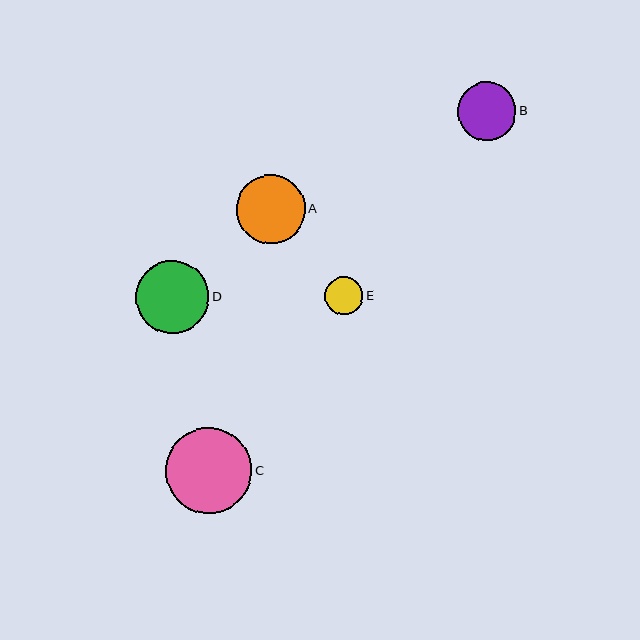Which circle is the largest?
Circle C is the largest with a size of approximately 86 pixels.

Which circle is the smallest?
Circle E is the smallest with a size of approximately 38 pixels.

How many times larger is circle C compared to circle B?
Circle C is approximately 1.5 times the size of circle B.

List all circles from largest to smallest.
From largest to smallest: C, D, A, B, E.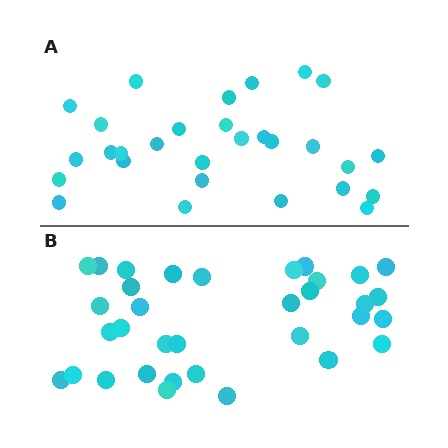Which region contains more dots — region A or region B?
Region B (the bottom region) has more dots.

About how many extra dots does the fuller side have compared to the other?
Region B has about 5 more dots than region A.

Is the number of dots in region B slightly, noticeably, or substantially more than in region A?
Region B has only slightly more — the two regions are fairly close. The ratio is roughly 1.2 to 1.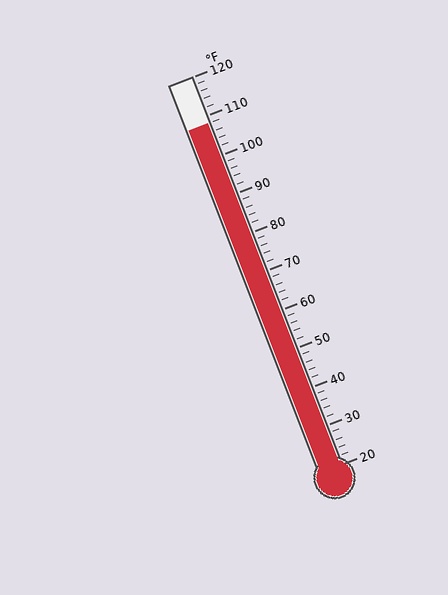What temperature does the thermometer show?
The thermometer shows approximately 108°F.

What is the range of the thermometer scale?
The thermometer scale ranges from 20°F to 120°F.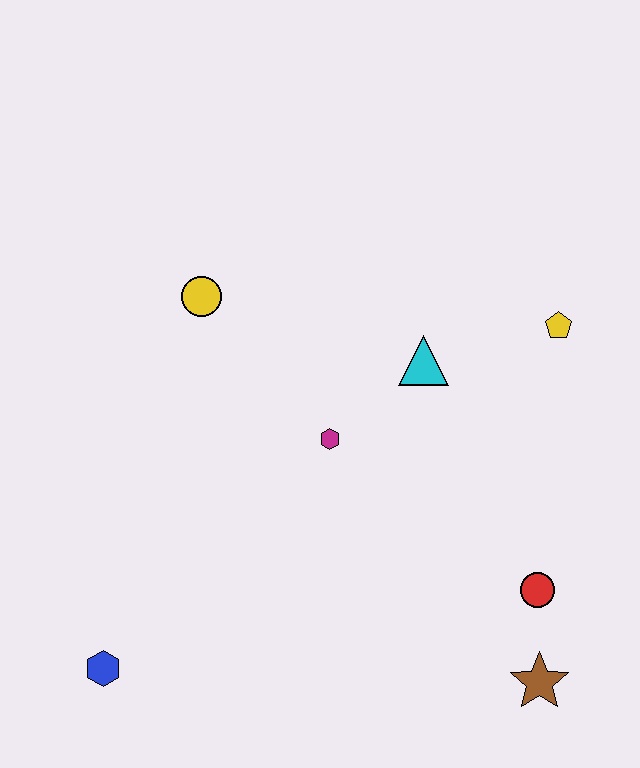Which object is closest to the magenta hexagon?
The cyan triangle is closest to the magenta hexagon.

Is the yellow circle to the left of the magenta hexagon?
Yes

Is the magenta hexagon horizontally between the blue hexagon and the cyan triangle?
Yes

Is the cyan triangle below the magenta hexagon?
No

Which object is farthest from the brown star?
The yellow circle is farthest from the brown star.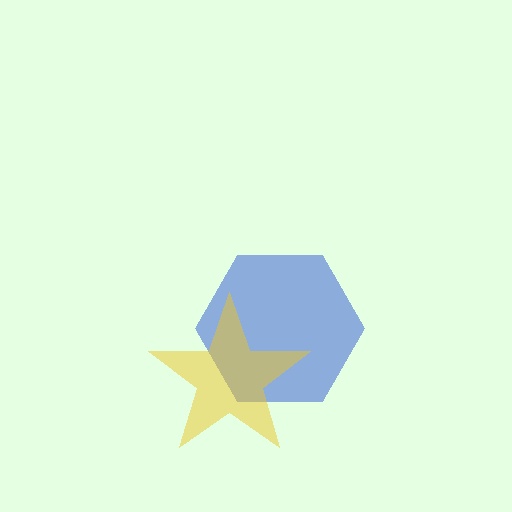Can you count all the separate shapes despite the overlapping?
Yes, there are 2 separate shapes.